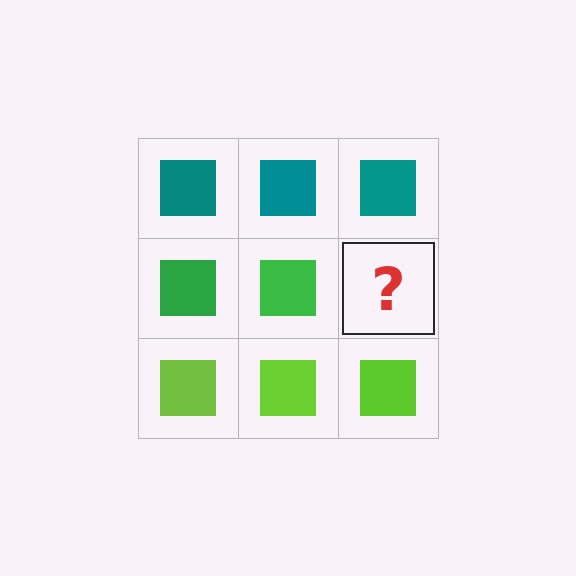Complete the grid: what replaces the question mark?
The question mark should be replaced with a green square.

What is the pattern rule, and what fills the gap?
The rule is that each row has a consistent color. The gap should be filled with a green square.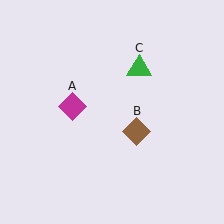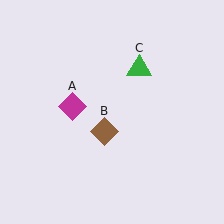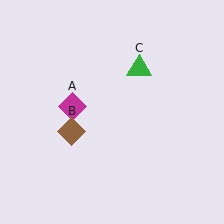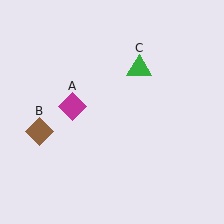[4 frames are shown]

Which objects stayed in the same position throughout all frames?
Magenta diamond (object A) and green triangle (object C) remained stationary.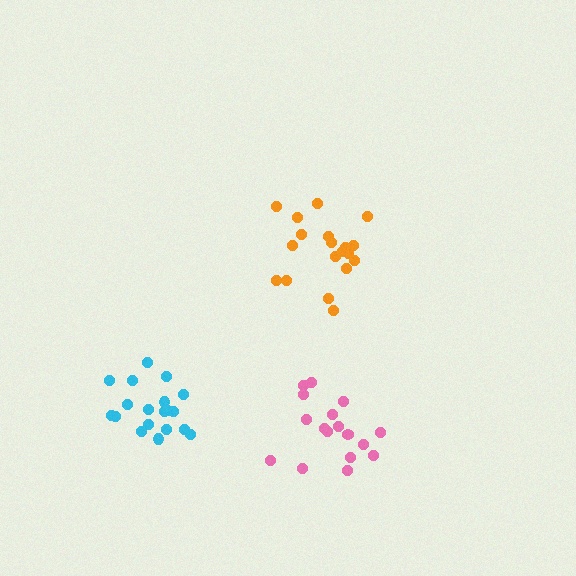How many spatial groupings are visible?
There are 3 spatial groupings.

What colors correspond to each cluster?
The clusters are colored: pink, cyan, orange.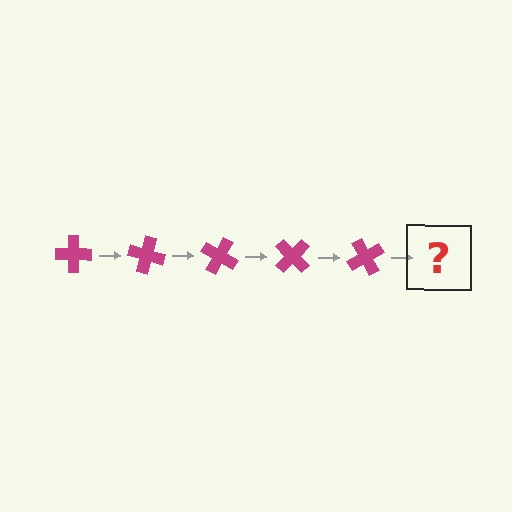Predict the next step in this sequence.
The next step is a magenta cross rotated 75 degrees.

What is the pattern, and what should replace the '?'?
The pattern is that the cross rotates 15 degrees each step. The '?' should be a magenta cross rotated 75 degrees.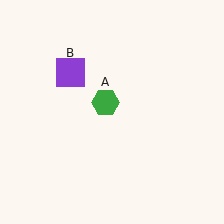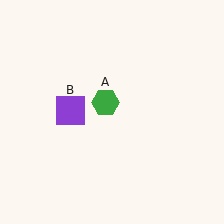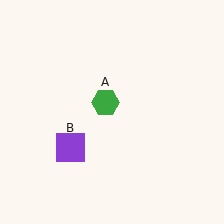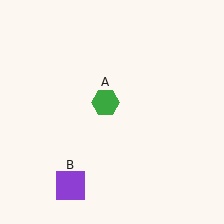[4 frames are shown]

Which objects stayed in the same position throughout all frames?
Green hexagon (object A) remained stationary.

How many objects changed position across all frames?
1 object changed position: purple square (object B).